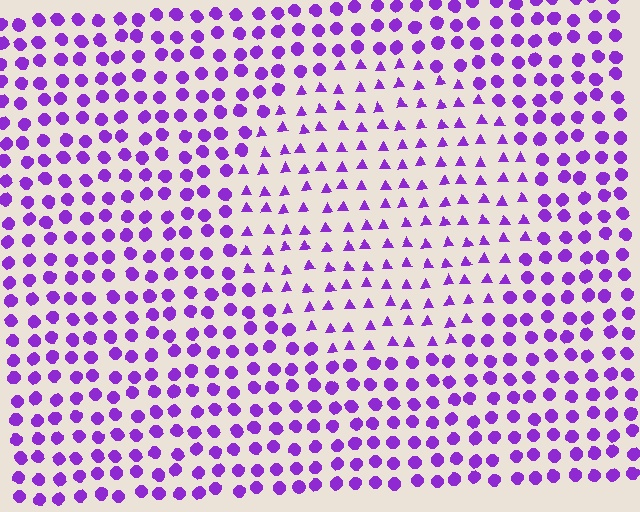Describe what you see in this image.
The image is filled with small purple elements arranged in a uniform grid. A circle-shaped region contains triangles, while the surrounding area contains circles. The boundary is defined purely by the change in element shape.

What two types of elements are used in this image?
The image uses triangles inside the circle region and circles outside it.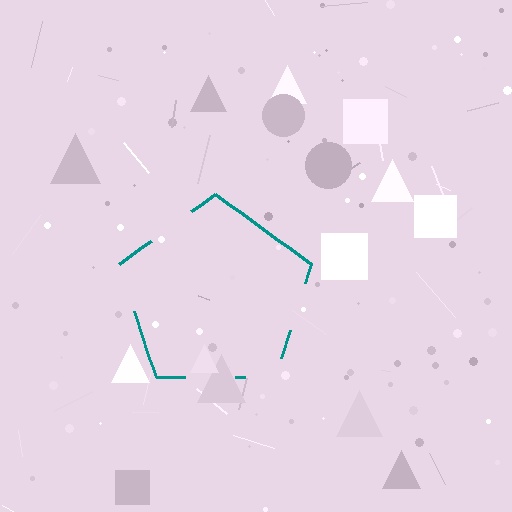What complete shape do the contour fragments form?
The contour fragments form a pentagon.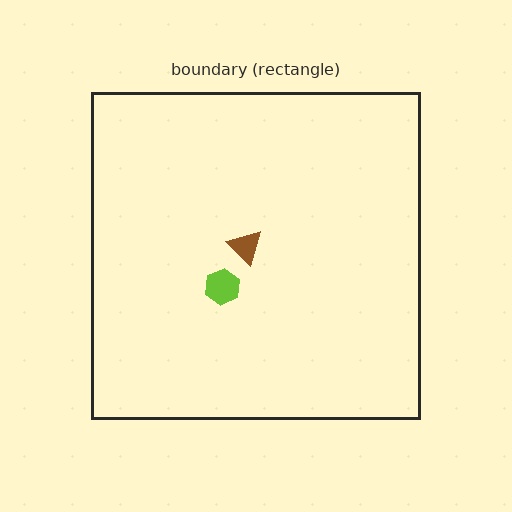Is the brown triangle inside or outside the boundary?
Inside.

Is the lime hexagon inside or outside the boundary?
Inside.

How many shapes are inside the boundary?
2 inside, 0 outside.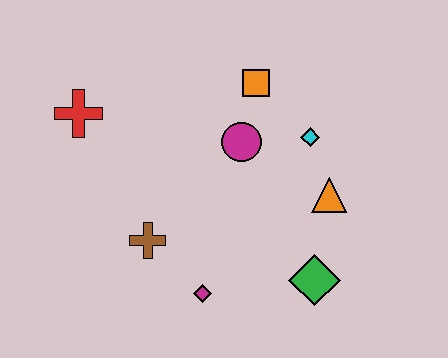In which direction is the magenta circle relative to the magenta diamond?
The magenta circle is above the magenta diamond.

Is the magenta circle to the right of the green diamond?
No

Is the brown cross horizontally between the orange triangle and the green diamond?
No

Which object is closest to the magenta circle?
The orange square is closest to the magenta circle.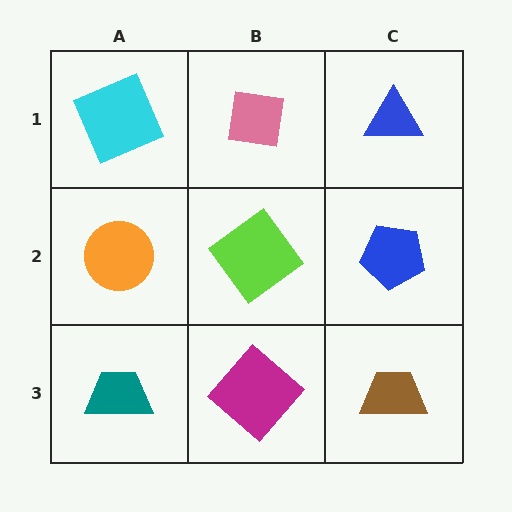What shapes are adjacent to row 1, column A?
An orange circle (row 2, column A), a pink square (row 1, column B).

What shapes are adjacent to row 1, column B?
A lime diamond (row 2, column B), a cyan square (row 1, column A), a blue triangle (row 1, column C).